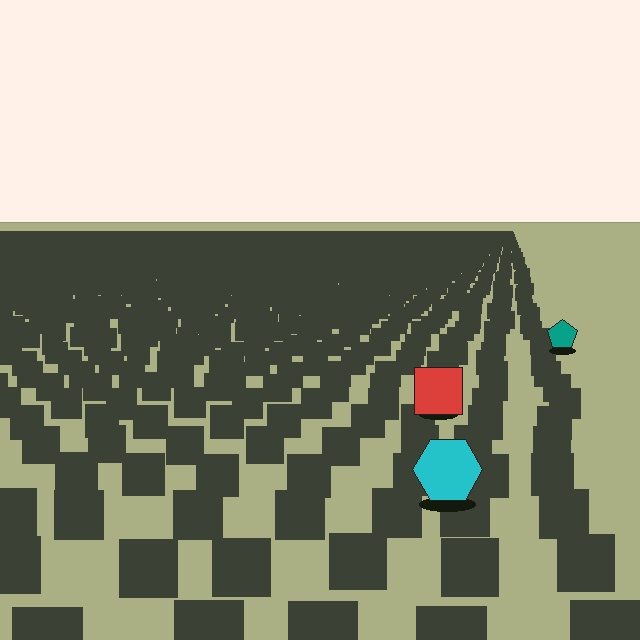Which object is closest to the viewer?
The cyan hexagon is closest. The texture marks near it are larger and more spread out.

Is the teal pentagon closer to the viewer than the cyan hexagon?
No. The cyan hexagon is closer — you can tell from the texture gradient: the ground texture is coarser near it.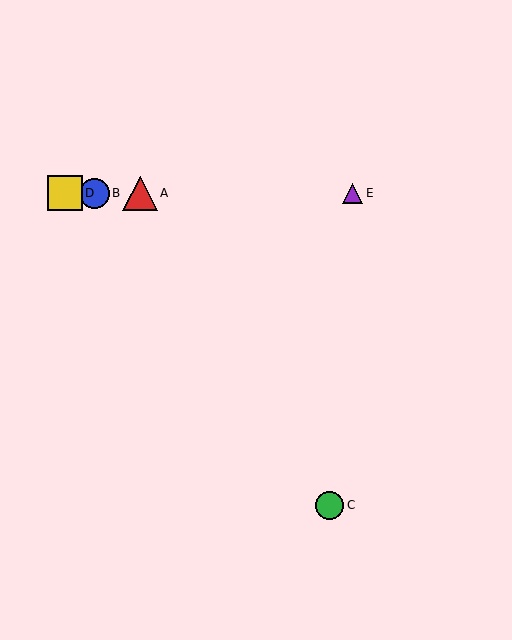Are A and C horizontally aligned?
No, A is at y≈193 and C is at y≈505.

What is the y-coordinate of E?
Object E is at y≈193.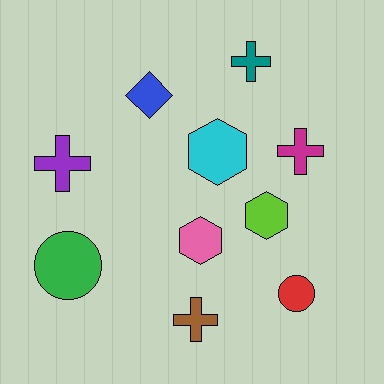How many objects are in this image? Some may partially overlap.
There are 10 objects.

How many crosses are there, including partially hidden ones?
There are 4 crosses.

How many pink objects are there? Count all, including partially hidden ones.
There is 1 pink object.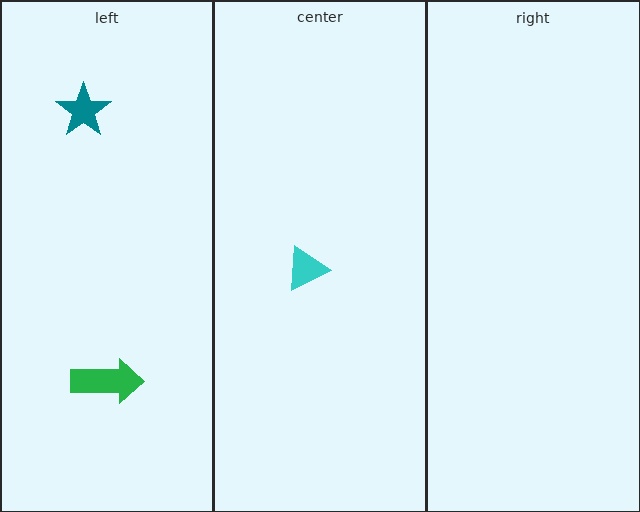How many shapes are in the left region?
2.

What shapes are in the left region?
The teal star, the green arrow.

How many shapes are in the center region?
1.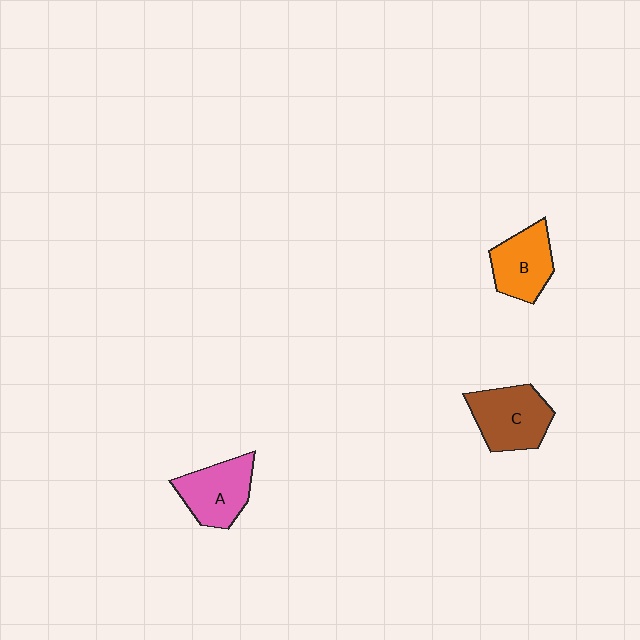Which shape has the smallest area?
Shape B (orange).